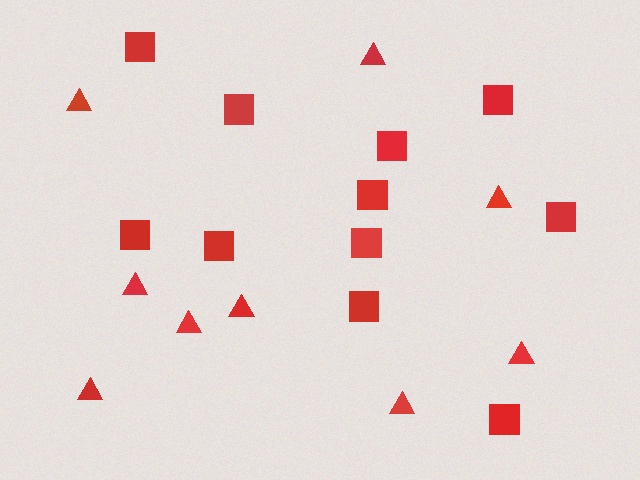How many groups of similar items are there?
There are 2 groups: one group of triangles (9) and one group of squares (11).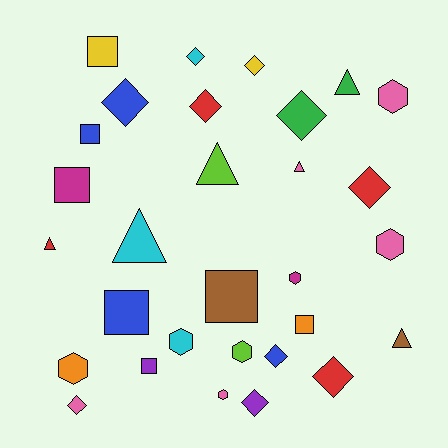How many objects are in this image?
There are 30 objects.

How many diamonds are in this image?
There are 10 diamonds.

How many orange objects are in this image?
There are 2 orange objects.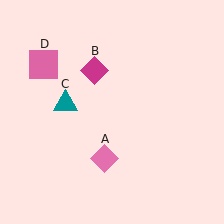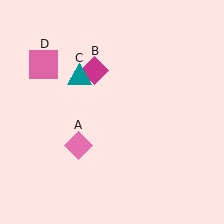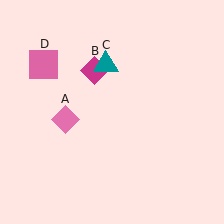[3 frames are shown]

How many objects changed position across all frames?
2 objects changed position: pink diamond (object A), teal triangle (object C).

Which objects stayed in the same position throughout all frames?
Magenta diamond (object B) and pink square (object D) remained stationary.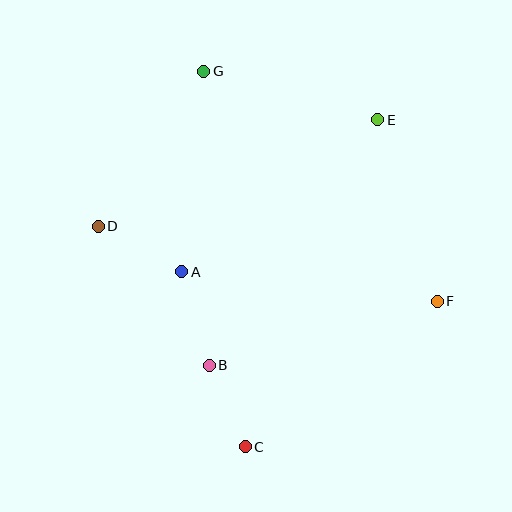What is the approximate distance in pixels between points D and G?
The distance between D and G is approximately 188 pixels.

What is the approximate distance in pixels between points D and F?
The distance between D and F is approximately 347 pixels.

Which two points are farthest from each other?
Points C and G are farthest from each other.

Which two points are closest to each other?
Points B and C are closest to each other.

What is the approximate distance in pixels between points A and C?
The distance between A and C is approximately 186 pixels.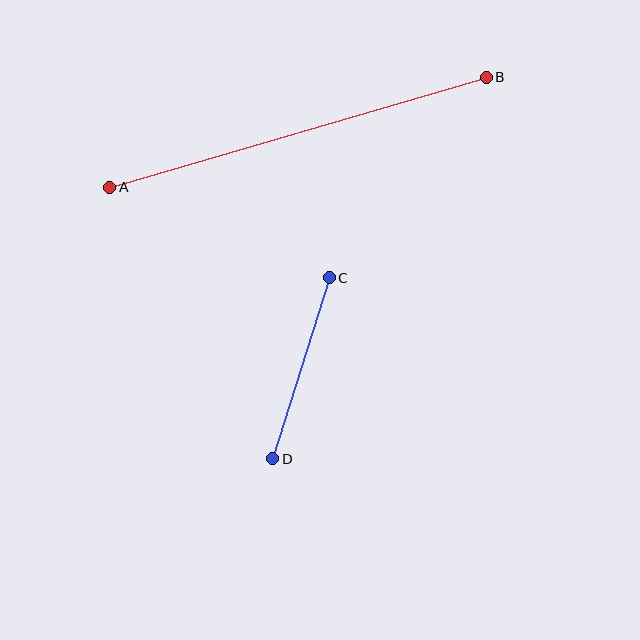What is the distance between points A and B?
The distance is approximately 392 pixels.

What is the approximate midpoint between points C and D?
The midpoint is at approximately (301, 368) pixels.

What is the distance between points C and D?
The distance is approximately 189 pixels.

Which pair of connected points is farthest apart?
Points A and B are farthest apart.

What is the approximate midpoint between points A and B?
The midpoint is at approximately (298, 132) pixels.